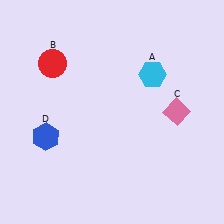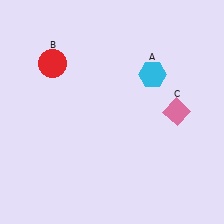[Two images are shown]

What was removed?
The blue hexagon (D) was removed in Image 2.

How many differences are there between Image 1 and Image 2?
There is 1 difference between the two images.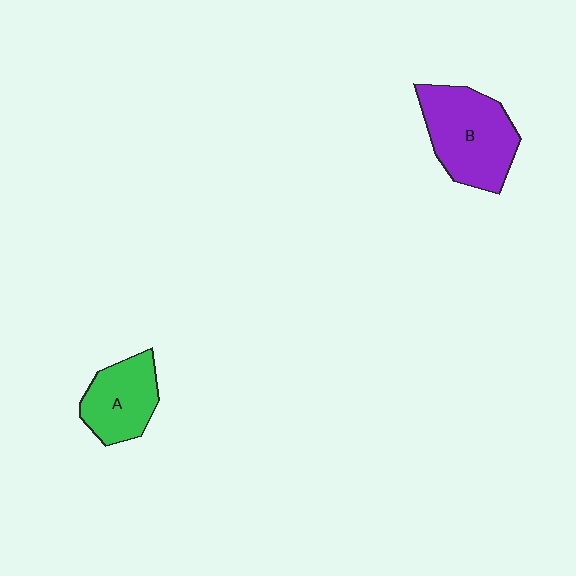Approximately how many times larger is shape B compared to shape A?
Approximately 1.4 times.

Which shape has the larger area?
Shape B (purple).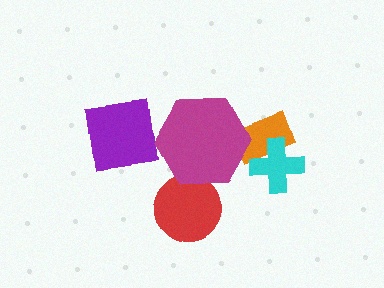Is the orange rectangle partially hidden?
Yes, it is partially covered by another shape.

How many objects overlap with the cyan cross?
1 object overlaps with the cyan cross.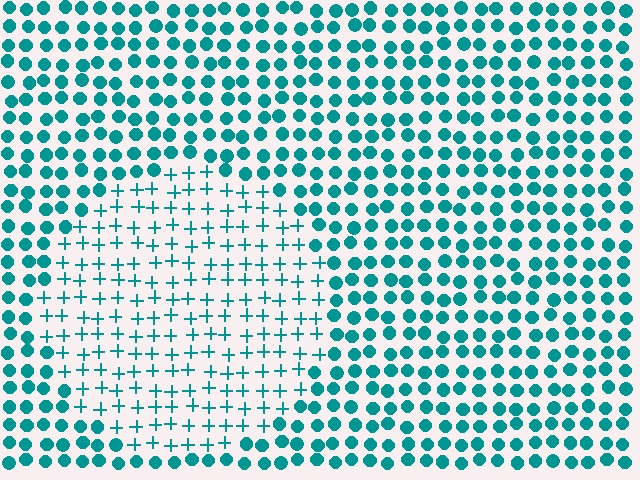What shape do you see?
I see a circle.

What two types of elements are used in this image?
The image uses plus signs inside the circle region and circles outside it.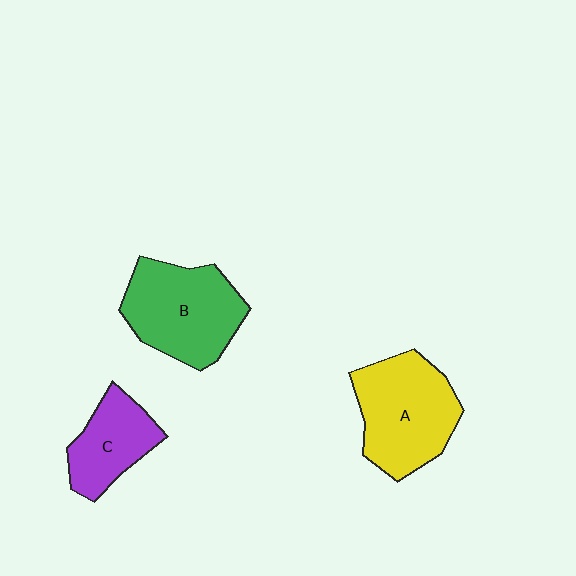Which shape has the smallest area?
Shape C (purple).